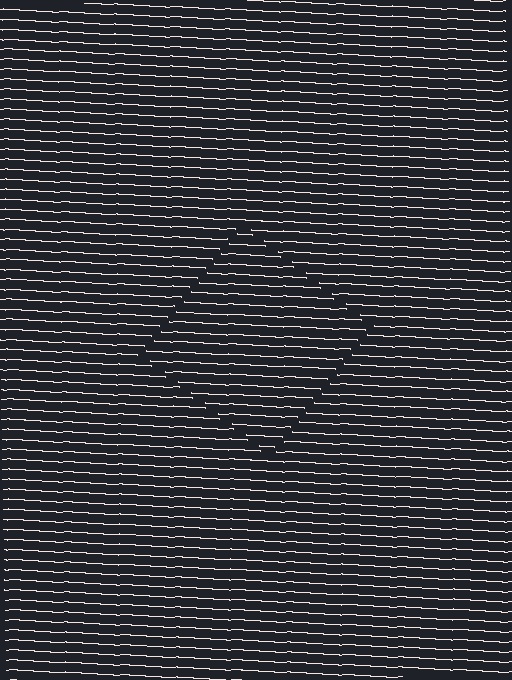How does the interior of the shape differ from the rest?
The interior of the shape contains the same grating, shifted by half a period — the contour is defined by the phase discontinuity where line-ends from the inner and outer gratings abut.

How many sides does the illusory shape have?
4 sides — the line-ends trace a square.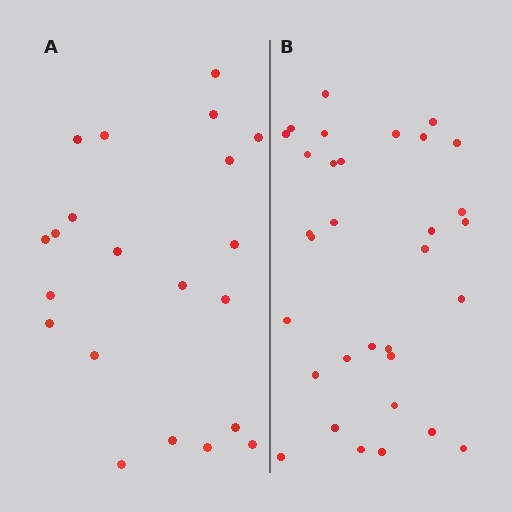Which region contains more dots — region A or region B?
Region B (the right region) has more dots.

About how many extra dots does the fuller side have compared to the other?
Region B has roughly 12 or so more dots than region A.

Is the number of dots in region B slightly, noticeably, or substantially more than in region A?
Region B has substantially more. The ratio is roughly 1.5 to 1.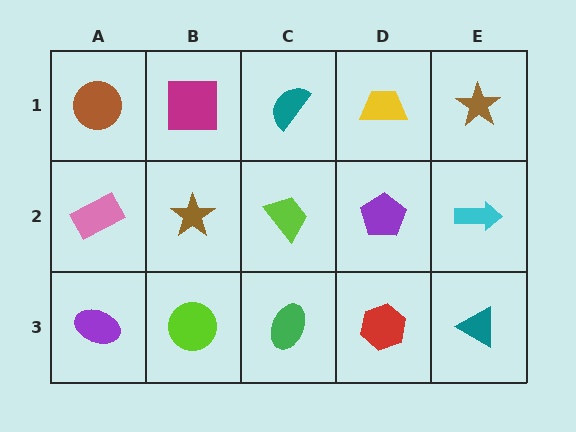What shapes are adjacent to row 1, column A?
A pink rectangle (row 2, column A), a magenta square (row 1, column B).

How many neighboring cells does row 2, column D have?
4.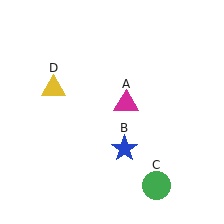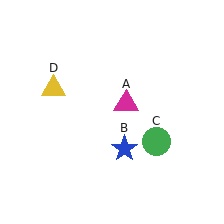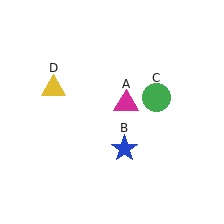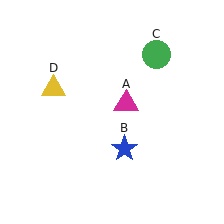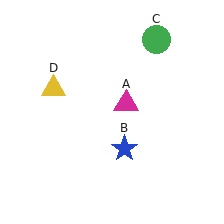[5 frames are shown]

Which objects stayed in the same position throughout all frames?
Magenta triangle (object A) and blue star (object B) and yellow triangle (object D) remained stationary.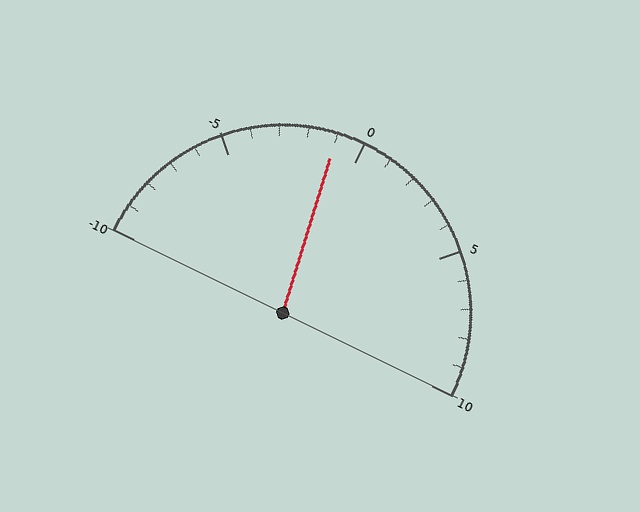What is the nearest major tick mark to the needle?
The nearest major tick mark is 0.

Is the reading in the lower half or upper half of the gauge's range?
The reading is in the lower half of the range (-10 to 10).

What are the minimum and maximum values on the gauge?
The gauge ranges from -10 to 10.